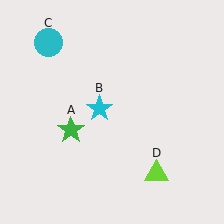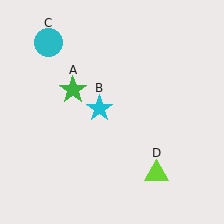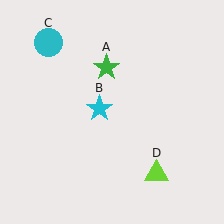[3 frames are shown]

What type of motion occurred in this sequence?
The green star (object A) rotated clockwise around the center of the scene.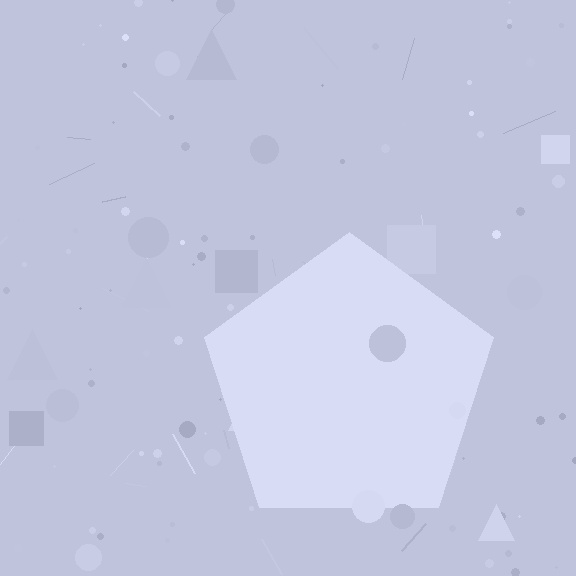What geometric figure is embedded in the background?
A pentagon is embedded in the background.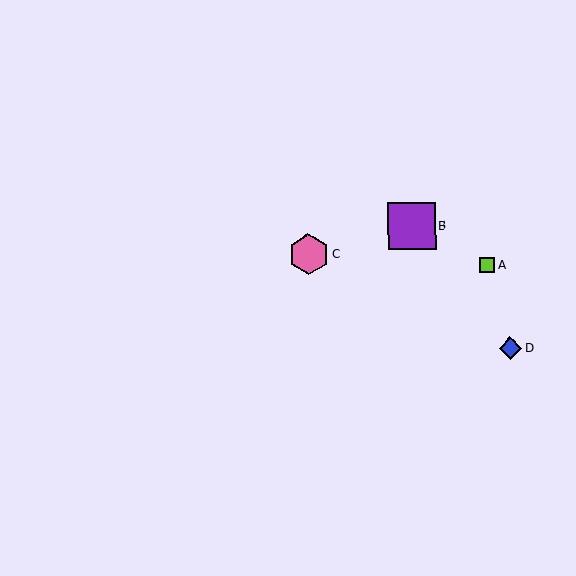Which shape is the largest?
The purple square (labeled B) is the largest.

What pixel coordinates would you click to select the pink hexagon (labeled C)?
Click at (309, 254) to select the pink hexagon C.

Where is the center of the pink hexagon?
The center of the pink hexagon is at (309, 254).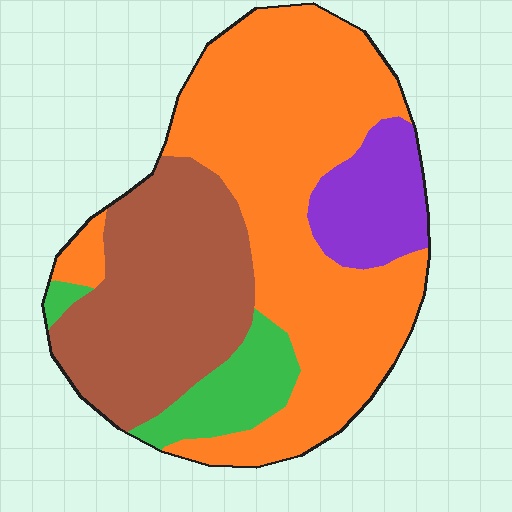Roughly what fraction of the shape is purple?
Purple takes up about one tenth (1/10) of the shape.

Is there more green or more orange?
Orange.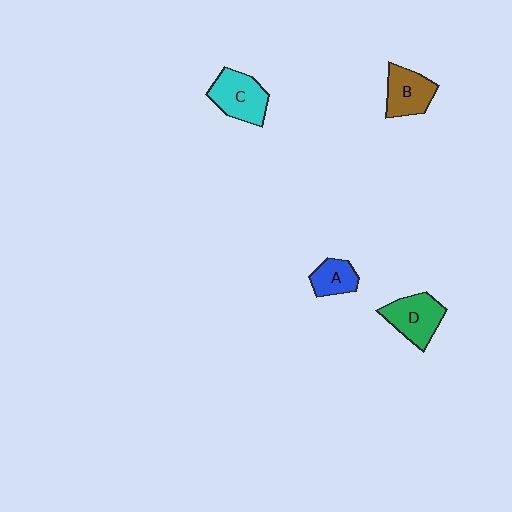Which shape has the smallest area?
Shape A (blue).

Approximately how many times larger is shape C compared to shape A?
Approximately 1.7 times.